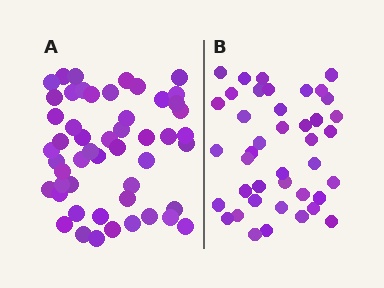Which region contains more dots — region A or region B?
Region A (the left region) has more dots.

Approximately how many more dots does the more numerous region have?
Region A has roughly 10 or so more dots than region B.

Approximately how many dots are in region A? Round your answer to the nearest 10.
About 50 dots. (The exact count is 51, which rounds to 50.)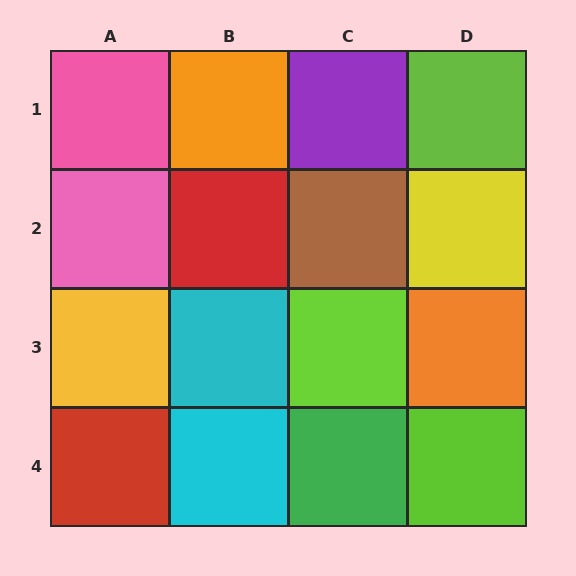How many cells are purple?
1 cell is purple.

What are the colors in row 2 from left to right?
Pink, red, brown, yellow.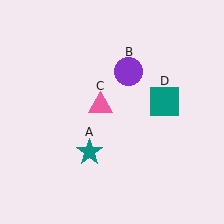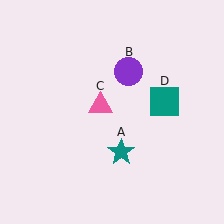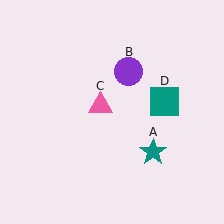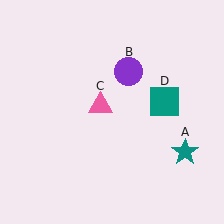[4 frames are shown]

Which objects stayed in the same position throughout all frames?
Purple circle (object B) and pink triangle (object C) and teal square (object D) remained stationary.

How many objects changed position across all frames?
1 object changed position: teal star (object A).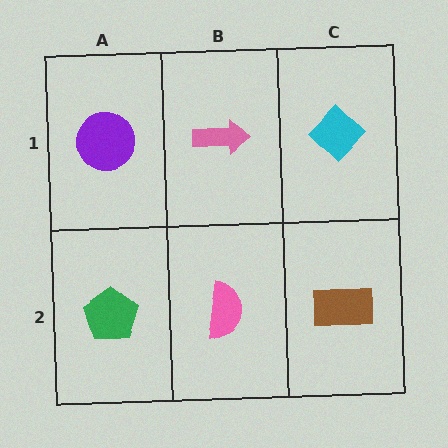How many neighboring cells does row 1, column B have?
3.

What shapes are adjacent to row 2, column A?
A purple circle (row 1, column A), a pink semicircle (row 2, column B).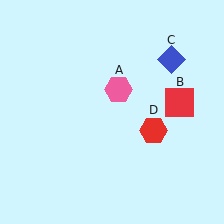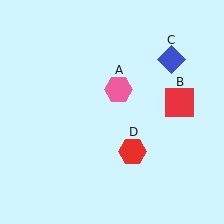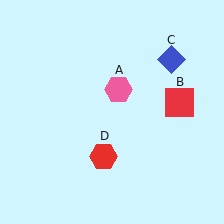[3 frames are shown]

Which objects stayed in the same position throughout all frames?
Pink hexagon (object A) and red square (object B) and blue diamond (object C) remained stationary.